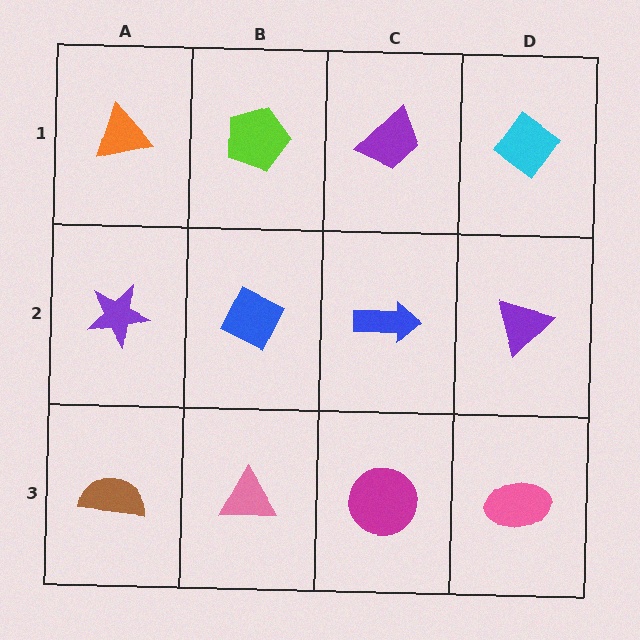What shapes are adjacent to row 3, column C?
A blue arrow (row 2, column C), a pink triangle (row 3, column B), a pink ellipse (row 3, column D).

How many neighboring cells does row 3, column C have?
3.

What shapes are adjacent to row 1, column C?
A blue arrow (row 2, column C), a lime pentagon (row 1, column B), a cyan diamond (row 1, column D).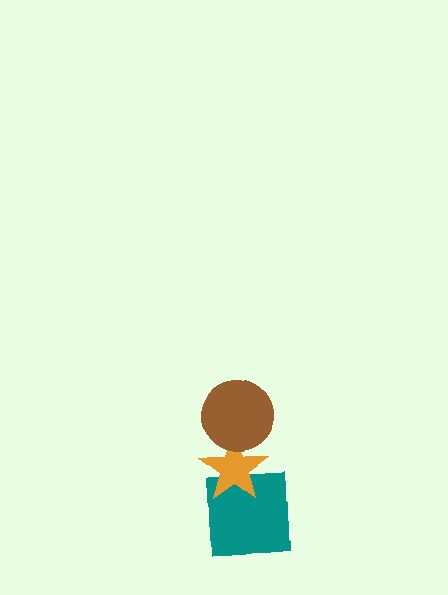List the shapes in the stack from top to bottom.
From top to bottom: the brown circle, the orange star, the teal square.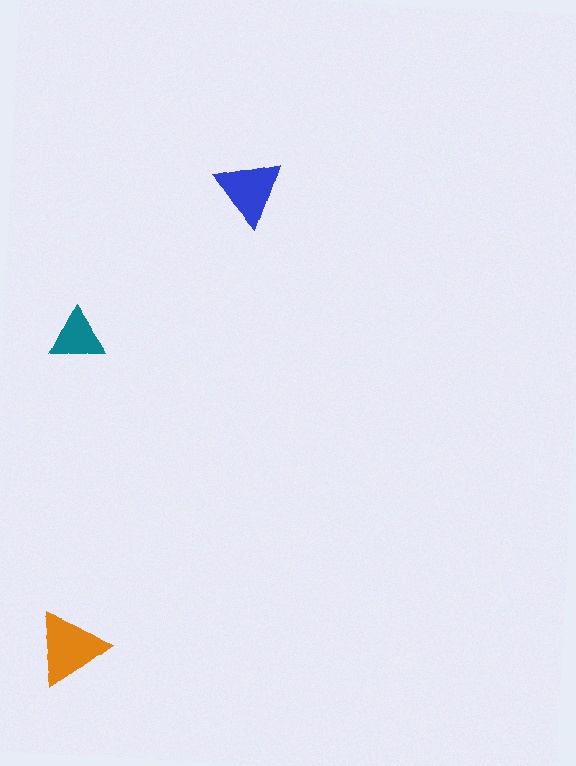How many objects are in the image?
There are 3 objects in the image.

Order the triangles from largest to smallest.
the orange one, the blue one, the teal one.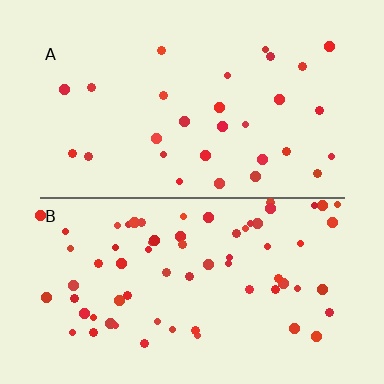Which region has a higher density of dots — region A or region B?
B (the bottom).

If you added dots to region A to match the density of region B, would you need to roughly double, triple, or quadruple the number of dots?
Approximately double.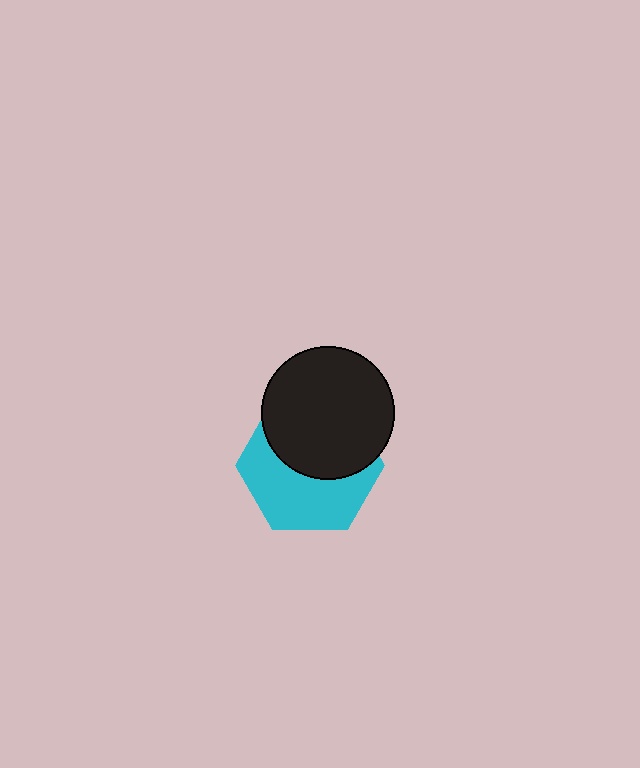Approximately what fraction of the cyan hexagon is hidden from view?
Roughly 49% of the cyan hexagon is hidden behind the black circle.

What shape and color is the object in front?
The object in front is a black circle.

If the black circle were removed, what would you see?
You would see the complete cyan hexagon.